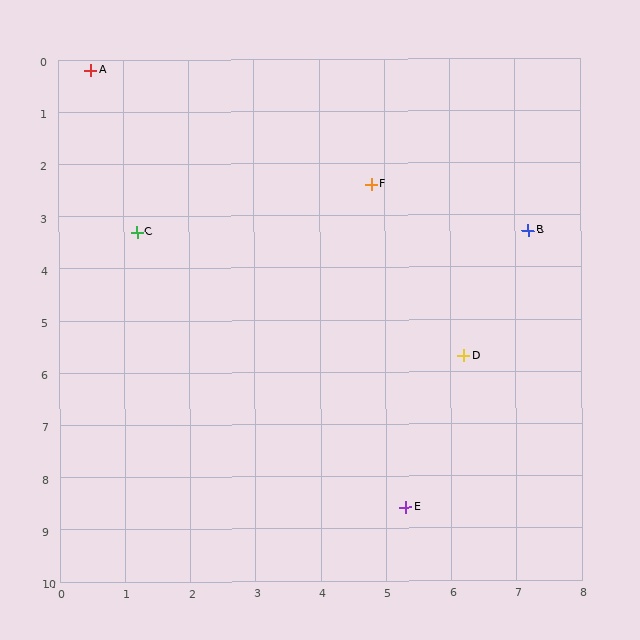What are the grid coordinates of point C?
Point C is at approximately (1.2, 3.3).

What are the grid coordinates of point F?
Point F is at approximately (4.8, 2.4).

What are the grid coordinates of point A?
Point A is at approximately (0.5, 0.2).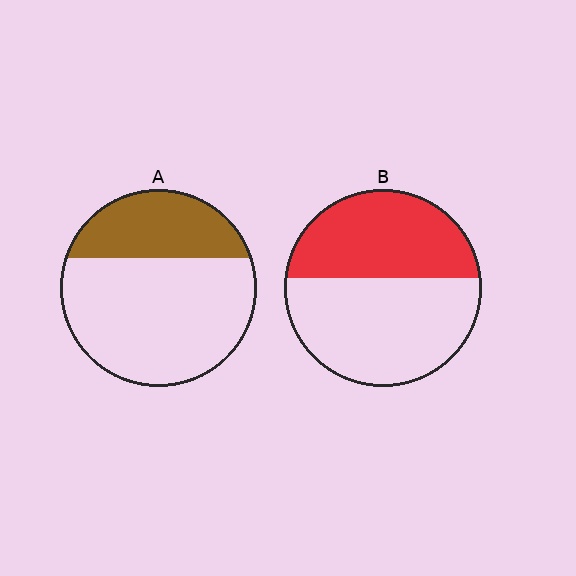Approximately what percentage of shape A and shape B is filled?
A is approximately 30% and B is approximately 45%.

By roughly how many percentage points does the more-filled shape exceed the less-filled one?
By roughly 15 percentage points (B over A).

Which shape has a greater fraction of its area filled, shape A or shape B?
Shape B.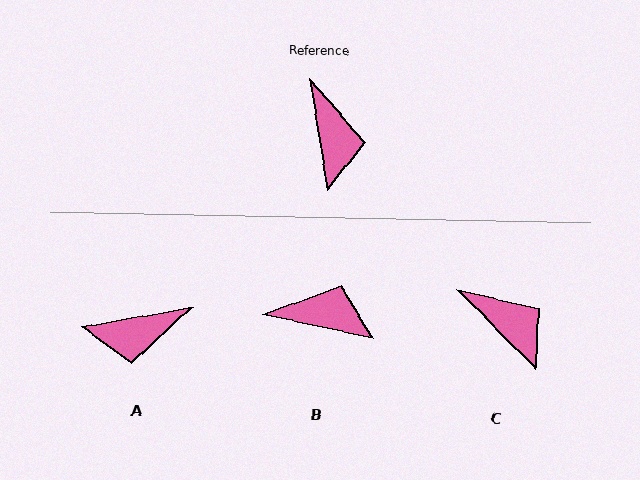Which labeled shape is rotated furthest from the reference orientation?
A, about 89 degrees away.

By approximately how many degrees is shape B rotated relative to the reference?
Approximately 69 degrees counter-clockwise.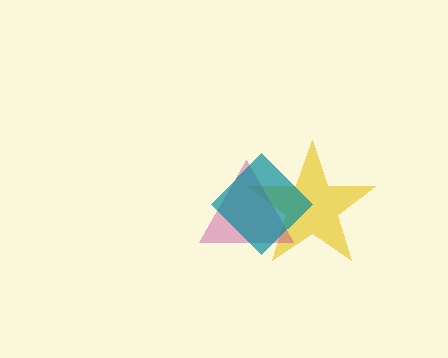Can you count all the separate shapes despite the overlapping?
Yes, there are 3 separate shapes.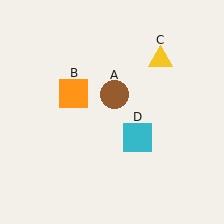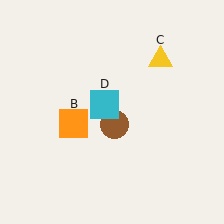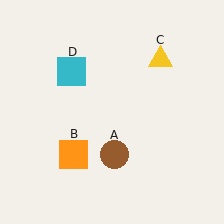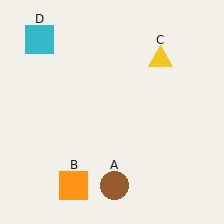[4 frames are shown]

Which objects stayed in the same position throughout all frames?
Yellow triangle (object C) remained stationary.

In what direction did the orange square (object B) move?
The orange square (object B) moved down.